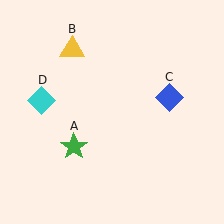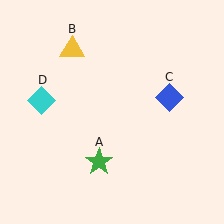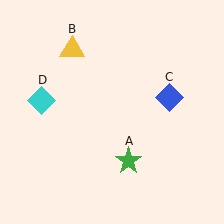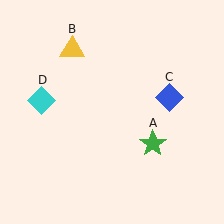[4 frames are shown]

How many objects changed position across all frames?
1 object changed position: green star (object A).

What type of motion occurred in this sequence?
The green star (object A) rotated counterclockwise around the center of the scene.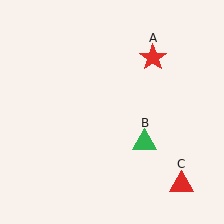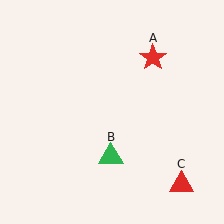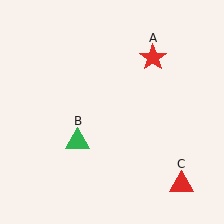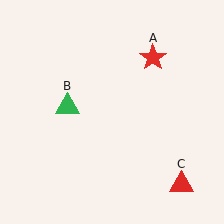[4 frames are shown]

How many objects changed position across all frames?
1 object changed position: green triangle (object B).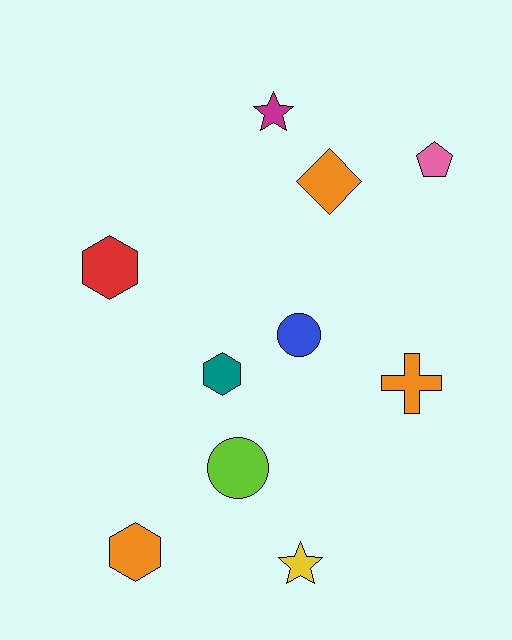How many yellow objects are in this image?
There is 1 yellow object.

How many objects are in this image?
There are 10 objects.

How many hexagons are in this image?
There are 3 hexagons.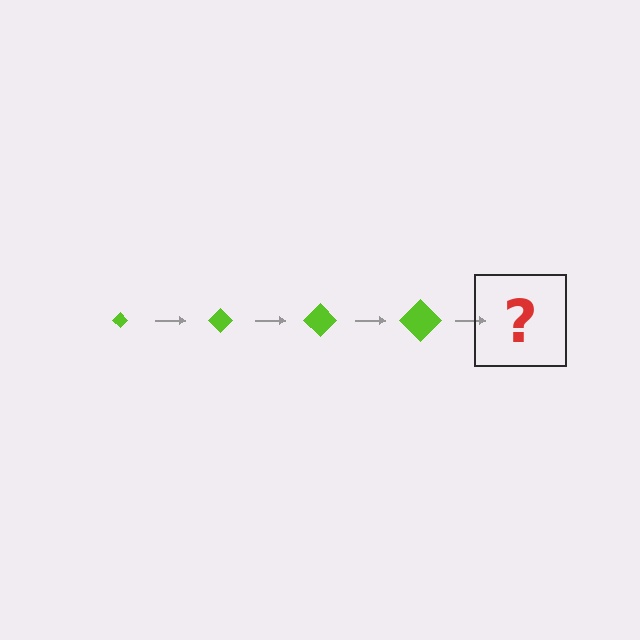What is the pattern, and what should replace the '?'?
The pattern is that the diamond gets progressively larger each step. The '?' should be a lime diamond, larger than the previous one.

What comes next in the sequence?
The next element should be a lime diamond, larger than the previous one.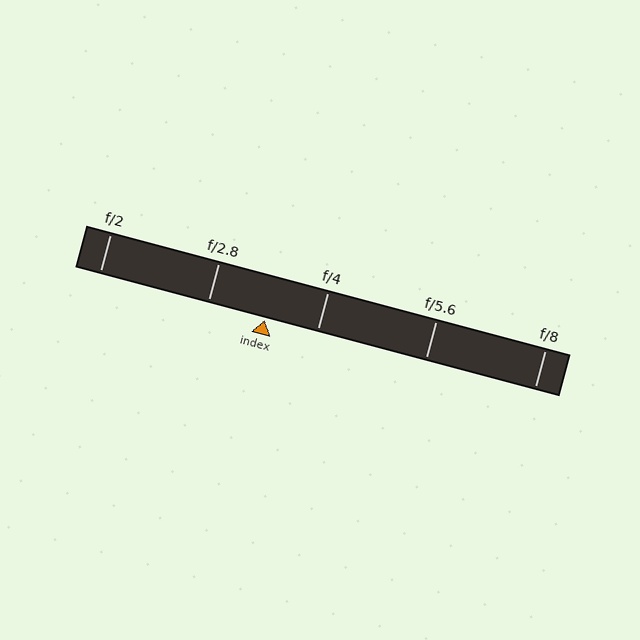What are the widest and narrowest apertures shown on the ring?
The widest aperture shown is f/2 and the narrowest is f/8.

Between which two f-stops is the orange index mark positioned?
The index mark is between f/2.8 and f/4.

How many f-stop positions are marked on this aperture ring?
There are 5 f-stop positions marked.